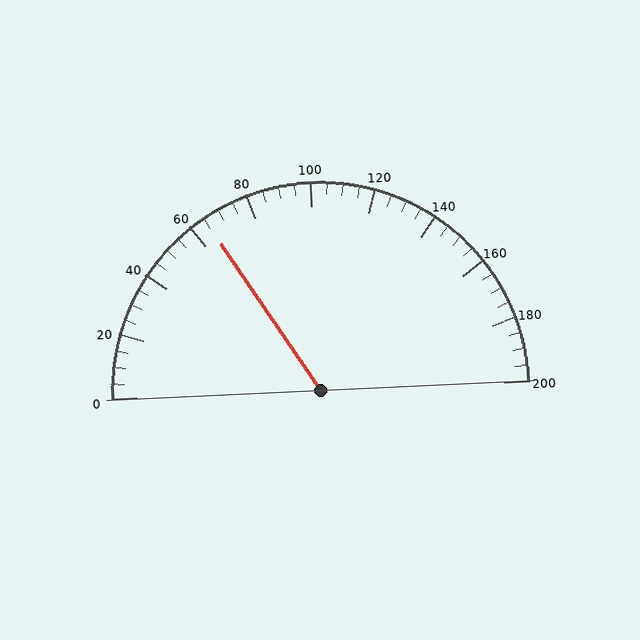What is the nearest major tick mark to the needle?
The nearest major tick mark is 60.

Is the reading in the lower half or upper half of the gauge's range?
The reading is in the lower half of the range (0 to 200).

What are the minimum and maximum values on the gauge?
The gauge ranges from 0 to 200.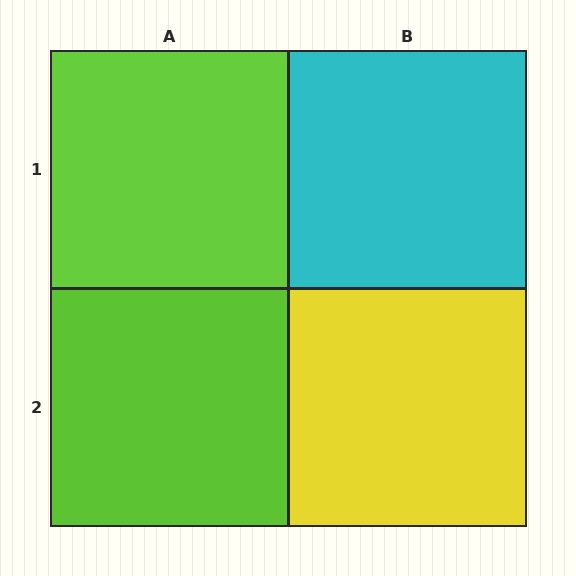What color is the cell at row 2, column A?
Lime.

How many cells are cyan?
1 cell is cyan.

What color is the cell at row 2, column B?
Yellow.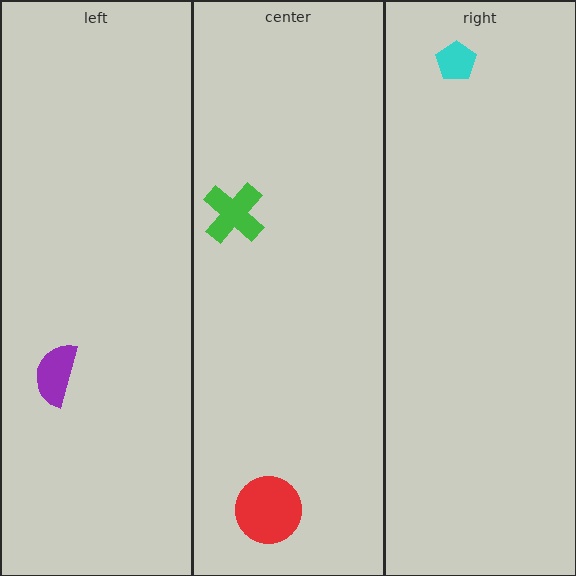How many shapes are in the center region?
2.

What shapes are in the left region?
The purple semicircle.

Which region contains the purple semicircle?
The left region.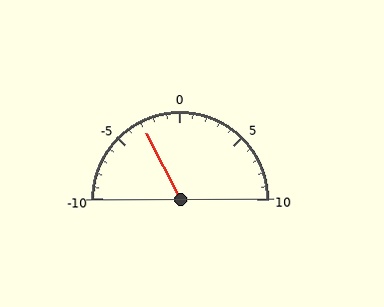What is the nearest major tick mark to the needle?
The nearest major tick mark is -5.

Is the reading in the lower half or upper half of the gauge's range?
The reading is in the lower half of the range (-10 to 10).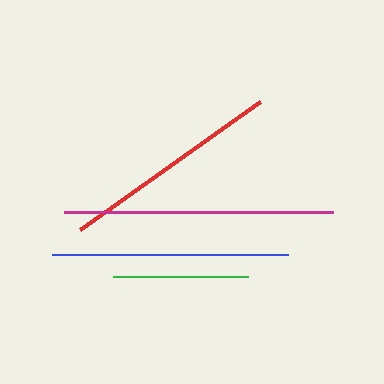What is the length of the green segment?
The green segment is approximately 135 pixels long.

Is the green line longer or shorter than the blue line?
The blue line is longer than the green line.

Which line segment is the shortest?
The green line is the shortest at approximately 135 pixels.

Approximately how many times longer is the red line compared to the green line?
The red line is approximately 1.6 times the length of the green line.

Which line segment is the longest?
The magenta line is the longest at approximately 269 pixels.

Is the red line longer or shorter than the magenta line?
The magenta line is longer than the red line.